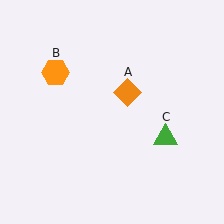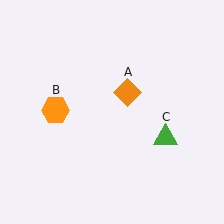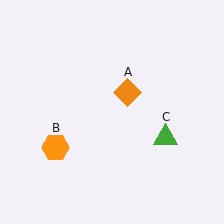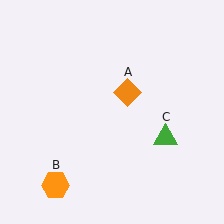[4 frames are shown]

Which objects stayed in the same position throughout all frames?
Orange diamond (object A) and green triangle (object C) remained stationary.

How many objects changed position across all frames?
1 object changed position: orange hexagon (object B).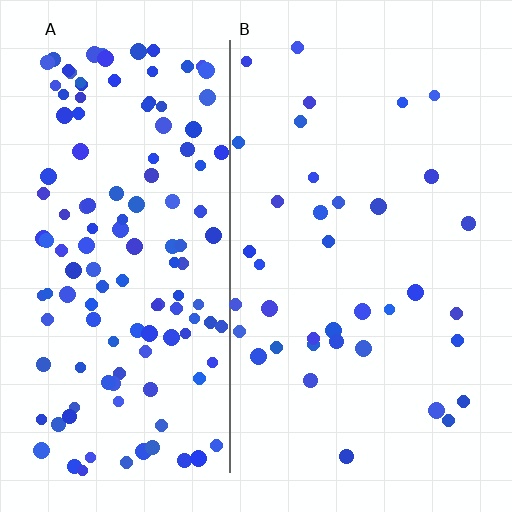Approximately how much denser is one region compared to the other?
Approximately 3.6× — region A over region B.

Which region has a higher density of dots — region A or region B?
A (the left).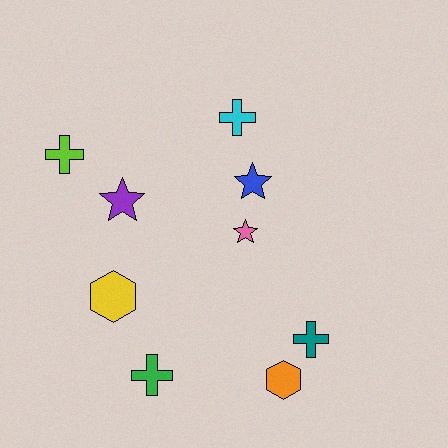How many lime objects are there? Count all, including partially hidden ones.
There is 1 lime object.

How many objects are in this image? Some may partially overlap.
There are 9 objects.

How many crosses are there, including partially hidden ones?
There are 4 crosses.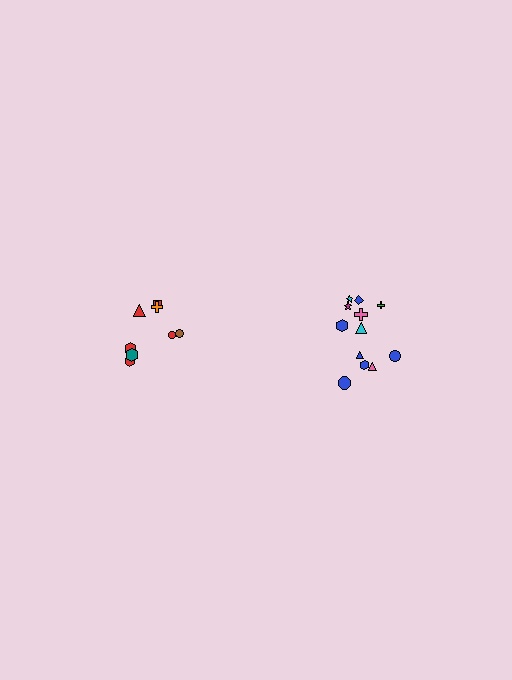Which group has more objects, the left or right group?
The right group.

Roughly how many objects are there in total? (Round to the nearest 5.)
Roughly 20 objects in total.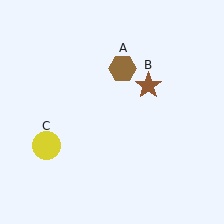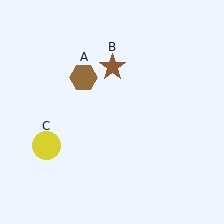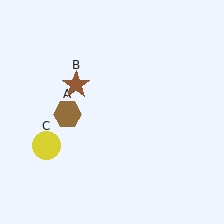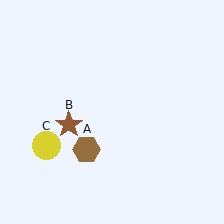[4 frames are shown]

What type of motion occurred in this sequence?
The brown hexagon (object A), brown star (object B) rotated counterclockwise around the center of the scene.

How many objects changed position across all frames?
2 objects changed position: brown hexagon (object A), brown star (object B).